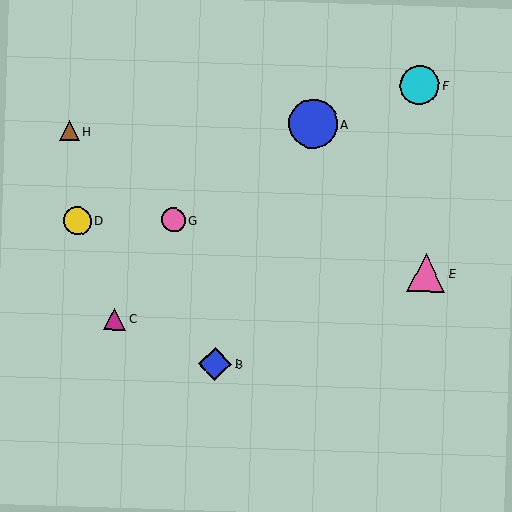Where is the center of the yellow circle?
The center of the yellow circle is at (77, 221).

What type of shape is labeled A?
Shape A is a blue circle.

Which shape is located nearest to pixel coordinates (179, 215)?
The pink circle (labeled G) at (174, 220) is nearest to that location.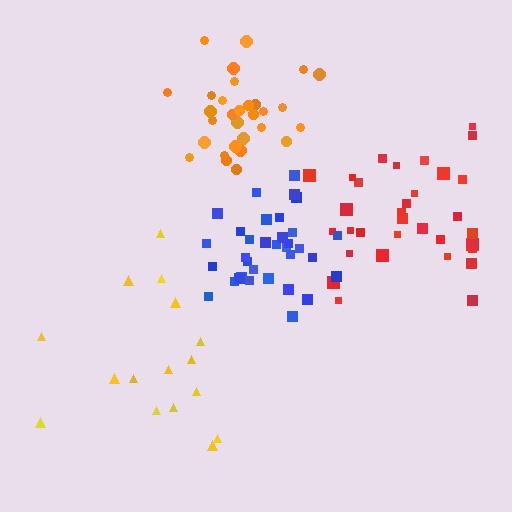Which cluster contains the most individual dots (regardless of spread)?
Blue (34).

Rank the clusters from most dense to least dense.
blue, orange, red, yellow.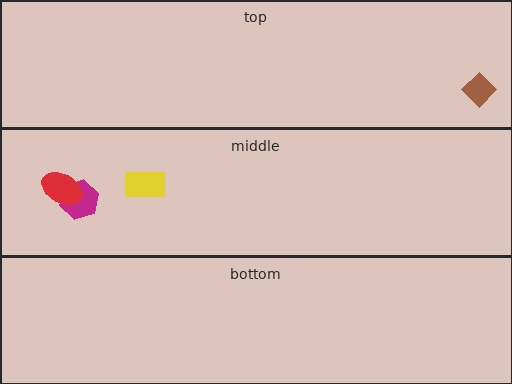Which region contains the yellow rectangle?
The middle region.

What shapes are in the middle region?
The yellow rectangle, the magenta hexagon, the red ellipse.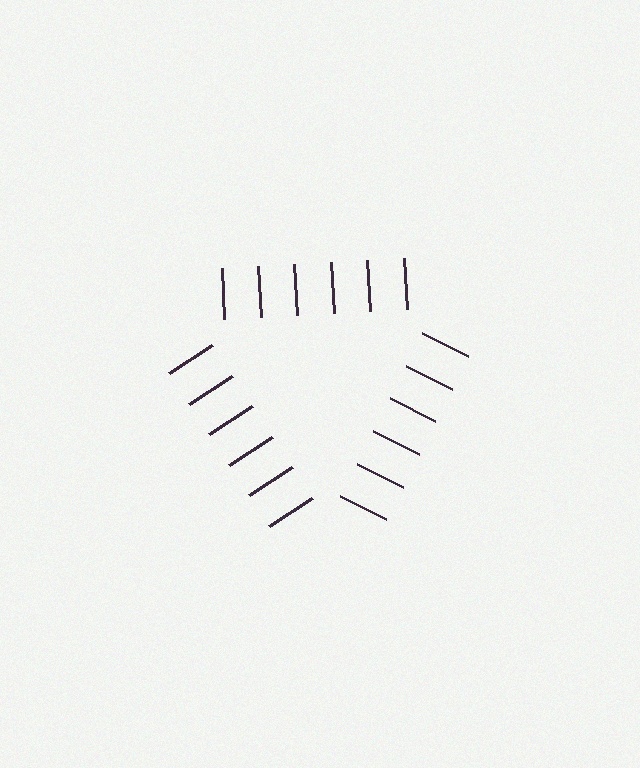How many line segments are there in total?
18 — 6 along each of the 3 edges.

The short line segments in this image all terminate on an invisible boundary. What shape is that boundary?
An illusory triangle — the line segments terminate on its edges but no continuous stroke is drawn.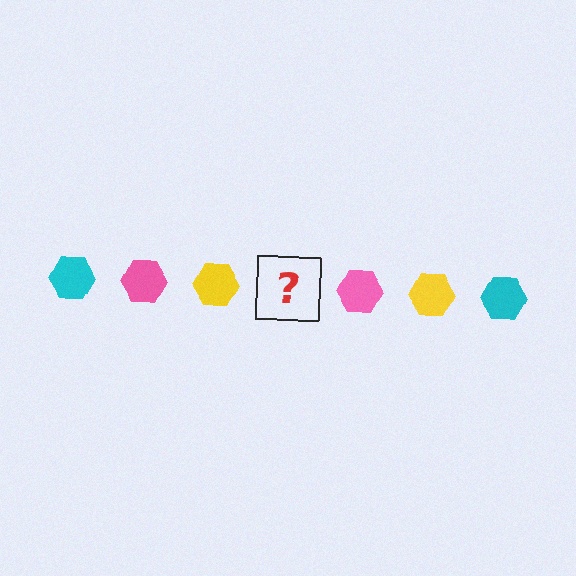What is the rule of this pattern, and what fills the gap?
The rule is that the pattern cycles through cyan, pink, yellow hexagons. The gap should be filled with a cyan hexagon.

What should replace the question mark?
The question mark should be replaced with a cyan hexagon.